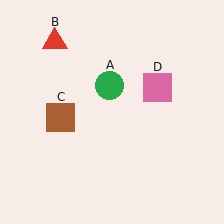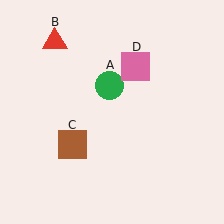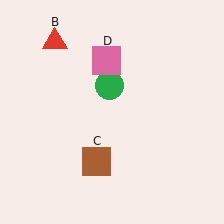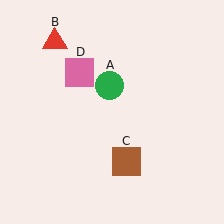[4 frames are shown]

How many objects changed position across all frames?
2 objects changed position: brown square (object C), pink square (object D).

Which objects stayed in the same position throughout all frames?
Green circle (object A) and red triangle (object B) remained stationary.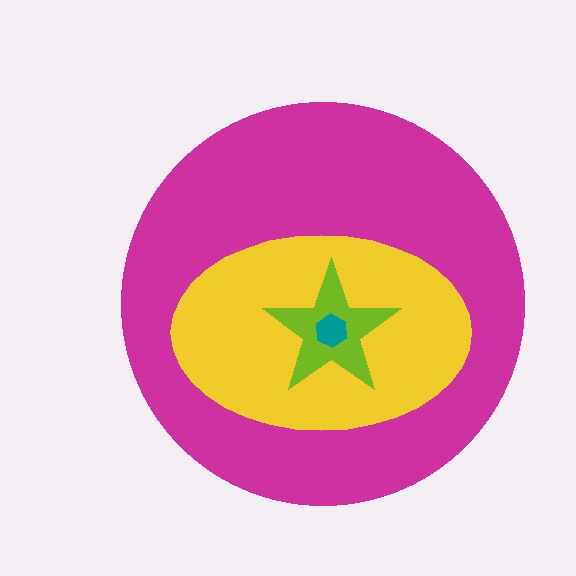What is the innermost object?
The teal hexagon.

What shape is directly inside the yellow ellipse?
The lime star.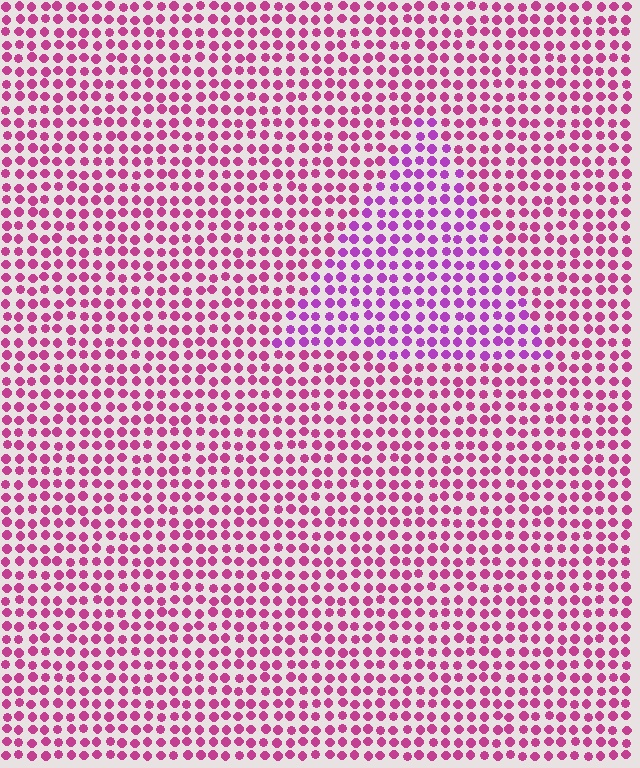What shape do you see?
I see a triangle.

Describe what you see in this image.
The image is filled with small magenta elements in a uniform arrangement. A triangle-shaped region is visible where the elements are tinted to a slightly different hue, forming a subtle color boundary.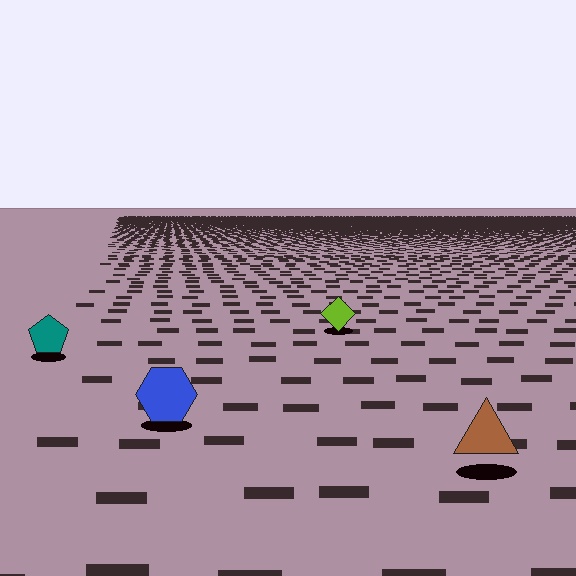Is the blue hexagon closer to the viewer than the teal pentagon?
Yes. The blue hexagon is closer — you can tell from the texture gradient: the ground texture is coarser near it.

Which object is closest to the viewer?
The brown triangle is closest. The texture marks near it are larger and more spread out.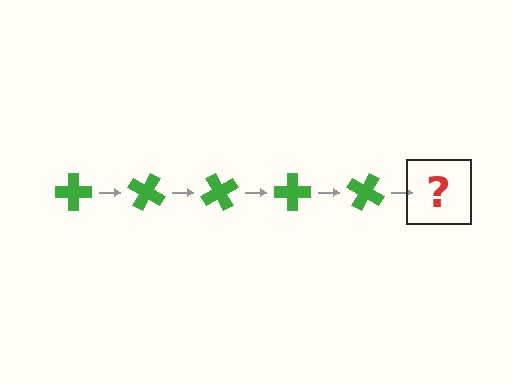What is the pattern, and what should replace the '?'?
The pattern is that the cross rotates 30 degrees each step. The '?' should be a green cross rotated 150 degrees.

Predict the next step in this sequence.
The next step is a green cross rotated 150 degrees.